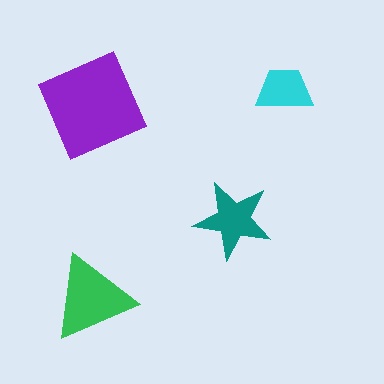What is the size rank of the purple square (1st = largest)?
1st.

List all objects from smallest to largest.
The cyan trapezoid, the teal star, the green triangle, the purple square.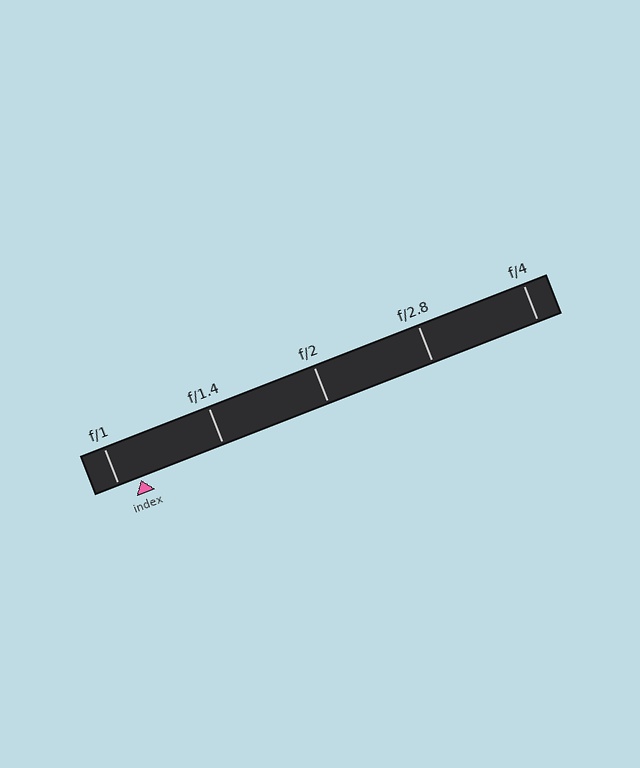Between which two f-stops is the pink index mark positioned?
The index mark is between f/1 and f/1.4.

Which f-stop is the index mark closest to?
The index mark is closest to f/1.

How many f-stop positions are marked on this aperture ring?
There are 5 f-stop positions marked.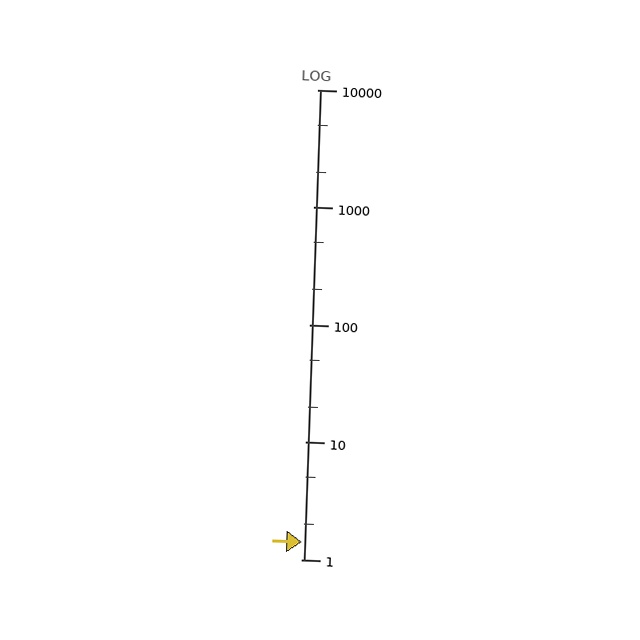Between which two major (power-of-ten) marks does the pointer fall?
The pointer is between 1 and 10.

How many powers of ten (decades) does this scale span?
The scale spans 4 decades, from 1 to 10000.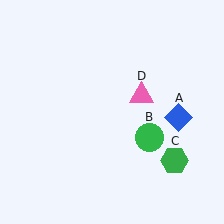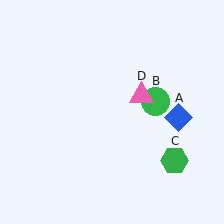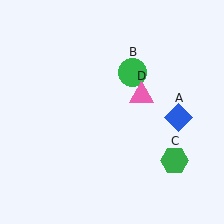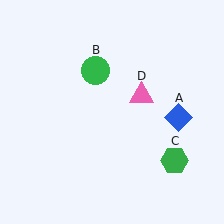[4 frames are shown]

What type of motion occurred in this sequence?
The green circle (object B) rotated counterclockwise around the center of the scene.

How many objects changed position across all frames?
1 object changed position: green circle (object B).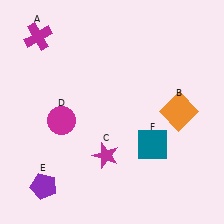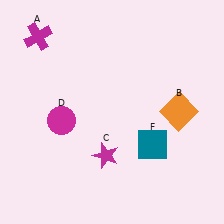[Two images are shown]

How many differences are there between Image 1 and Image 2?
There is 1 difference between the two images.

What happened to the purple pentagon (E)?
The purple pentagon (E) was removed in Image 2. It was in the bottom-left area of Image 1.